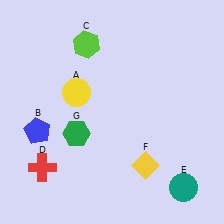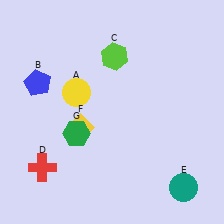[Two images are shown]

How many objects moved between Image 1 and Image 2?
3 objects moved between the two images.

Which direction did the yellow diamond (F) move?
The yellow diamond (F) moved left.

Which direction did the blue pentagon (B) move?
The blue pentagon (B) moved up.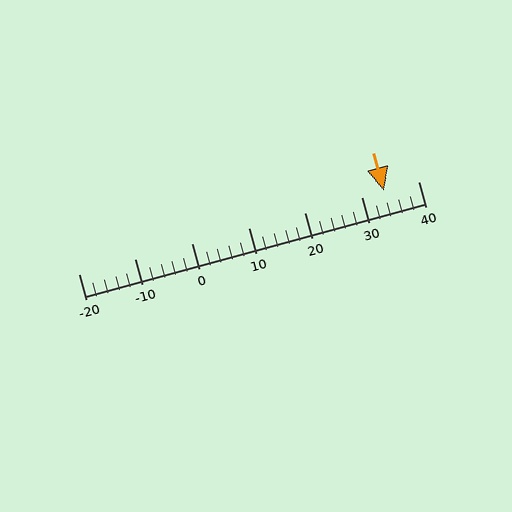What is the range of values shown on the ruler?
The ruler shows values from -20 to 40.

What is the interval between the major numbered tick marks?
The major tick marks are spaced 10 units apart.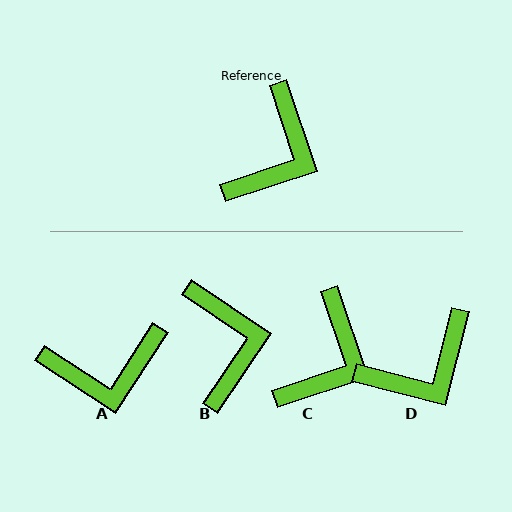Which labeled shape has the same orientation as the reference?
C.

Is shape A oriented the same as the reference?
No, it is off by about 52 degrees.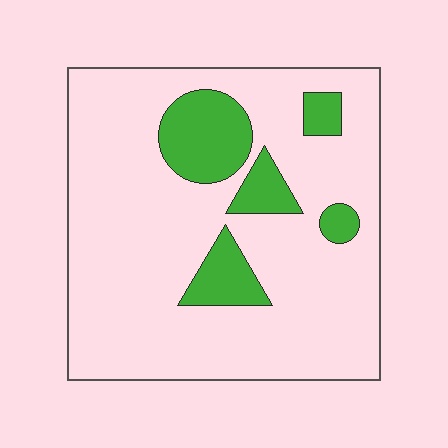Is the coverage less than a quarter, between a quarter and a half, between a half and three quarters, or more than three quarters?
Less than a quarter.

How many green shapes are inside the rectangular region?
5.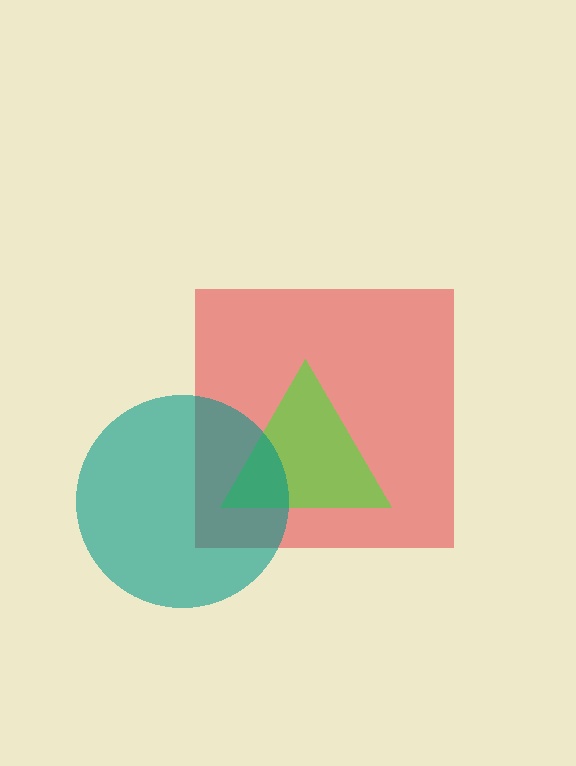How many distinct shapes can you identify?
There are 3 distinct shapes: a red square, a lime triangle, a teal circle.